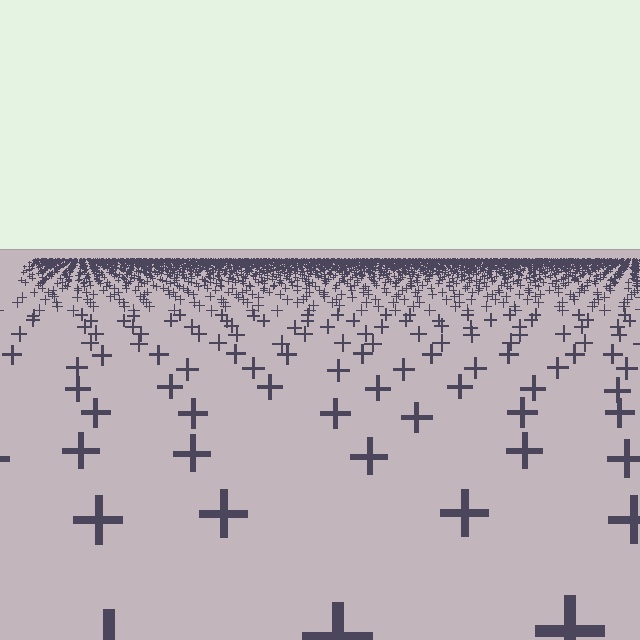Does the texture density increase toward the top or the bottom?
Density increases toward the top.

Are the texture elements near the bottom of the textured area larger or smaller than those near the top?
Larger. Near the bottom, elements are closer to the viewer and appear at a bigger on-screen size.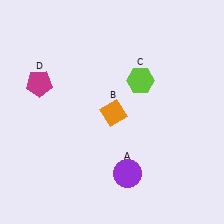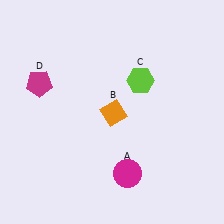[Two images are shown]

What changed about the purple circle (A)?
In Image 1, A is purple. In Image 2, it changed to magenta.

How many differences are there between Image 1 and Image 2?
There is 1 difference between the two images.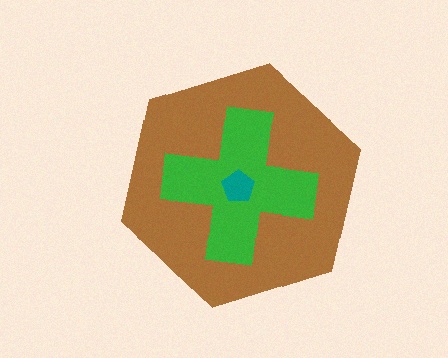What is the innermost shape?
The teal pentagon.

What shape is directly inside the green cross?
The teal pentagon.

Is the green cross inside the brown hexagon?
Yes.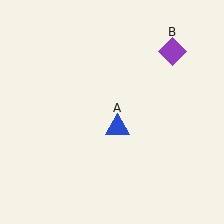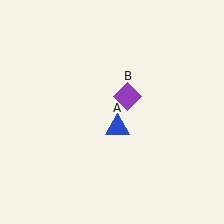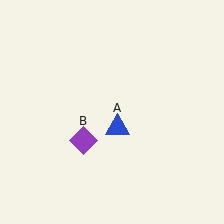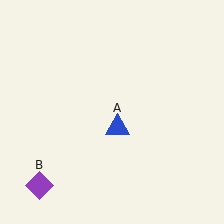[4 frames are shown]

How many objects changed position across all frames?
1 object changed position: purple diamond (object B).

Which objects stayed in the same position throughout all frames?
Blue triangle (object A) remained stationary.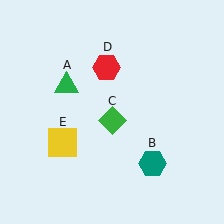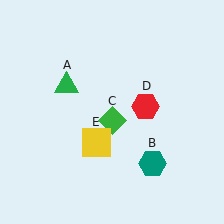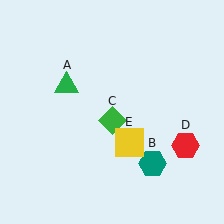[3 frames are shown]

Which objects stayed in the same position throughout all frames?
Green triangle (object A) and teal hexagon (object B) and green diamond (object C) remained stationary.